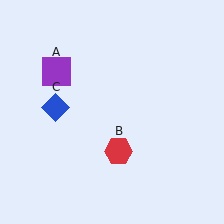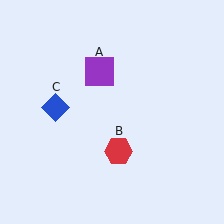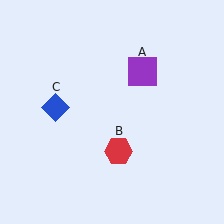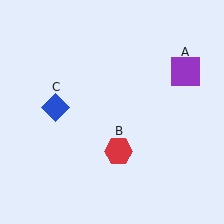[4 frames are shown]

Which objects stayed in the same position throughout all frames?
Red hexagon (object B) and blue diamond (object C) remained stationary.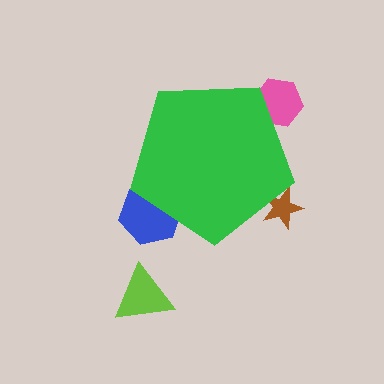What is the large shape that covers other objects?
A green pentagon.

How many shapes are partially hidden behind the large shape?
3 shapes are partially hidden.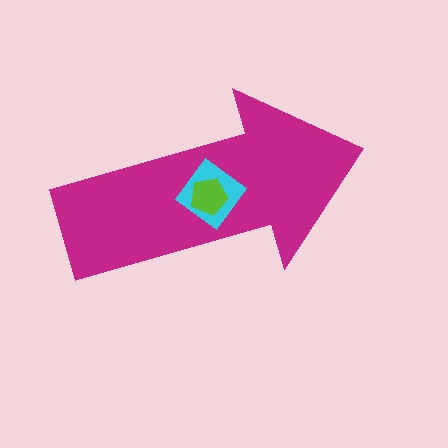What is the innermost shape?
The lime pentagon.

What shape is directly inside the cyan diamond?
The lime pentagon.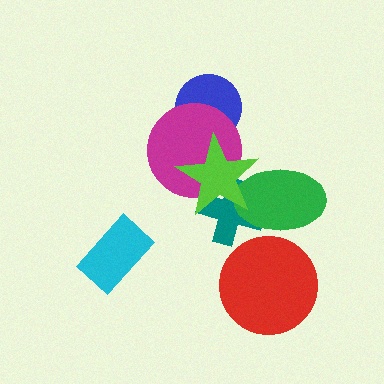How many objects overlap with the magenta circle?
3 objects overlap with the magenta circle.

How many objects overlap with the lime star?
4 objects overlap with the lime star.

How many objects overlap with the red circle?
0 objects overlap with the red circle.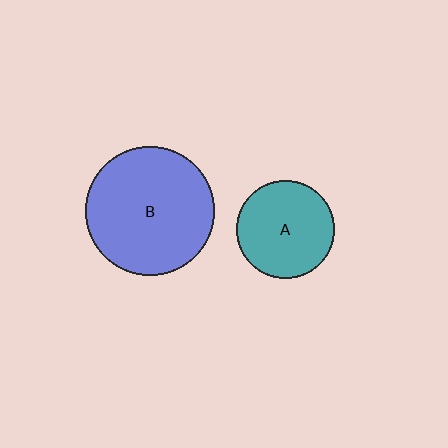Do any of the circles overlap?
No, none of the circles overlap.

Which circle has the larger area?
Circle B (blue).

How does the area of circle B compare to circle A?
Approximately 1.7 times.